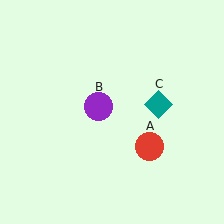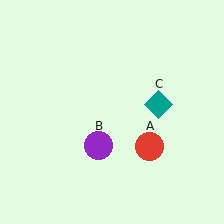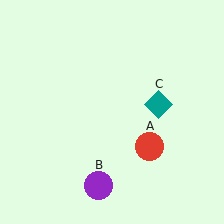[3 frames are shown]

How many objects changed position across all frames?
1 object changed position: purple circle (object B).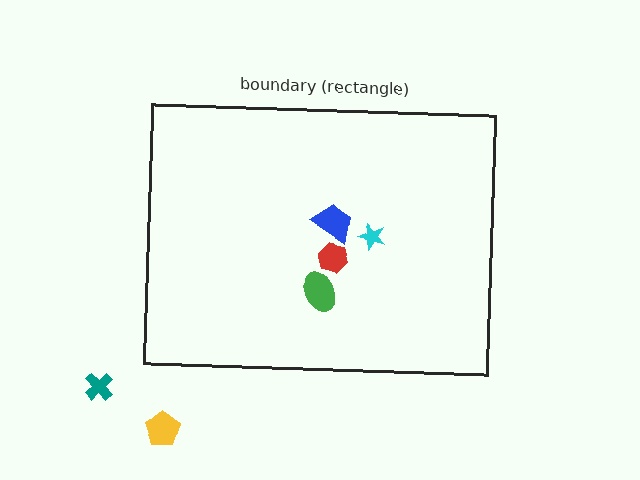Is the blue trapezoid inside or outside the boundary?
Inside.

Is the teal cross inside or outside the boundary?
Outside.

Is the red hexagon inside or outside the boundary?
Inside.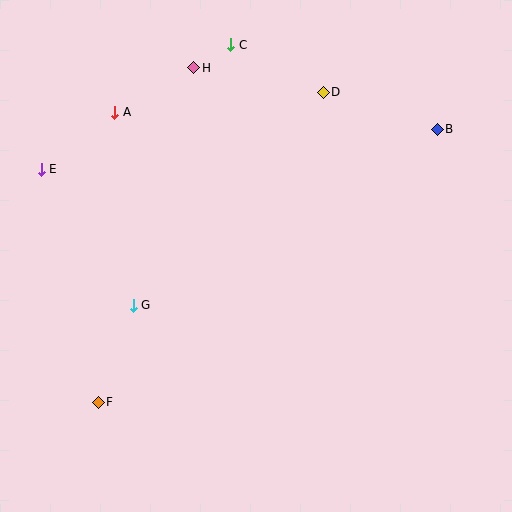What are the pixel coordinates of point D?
Point D is at (323, 92).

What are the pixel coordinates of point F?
Point F is at (98, 402).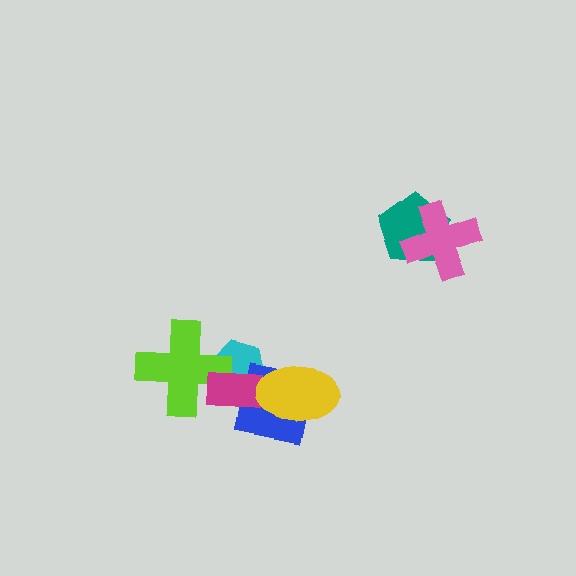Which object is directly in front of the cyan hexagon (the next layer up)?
The lime cross is directly in front of the cyan hexagon.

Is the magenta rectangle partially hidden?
No, no other shape covers it.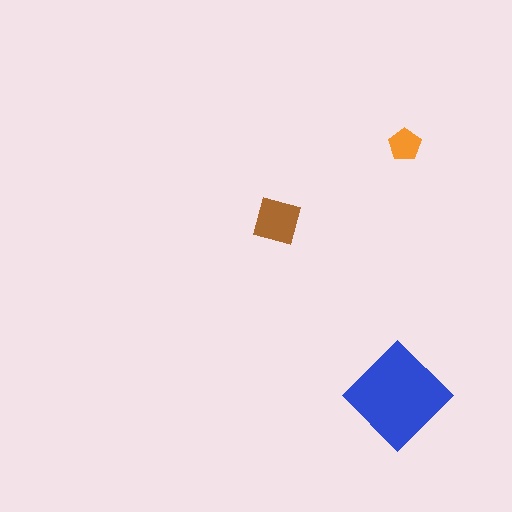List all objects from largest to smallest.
The blue diamond, the brown square, the orange pentagon.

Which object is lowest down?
The blue diamond is bottommost.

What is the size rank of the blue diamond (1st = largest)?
1st.